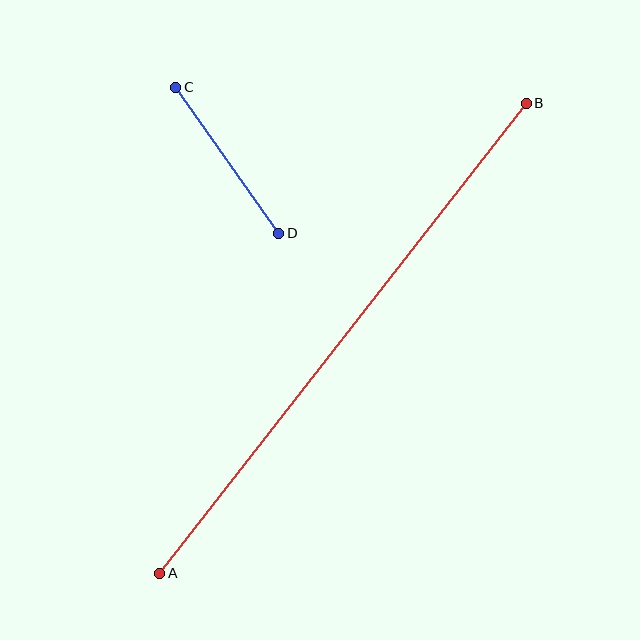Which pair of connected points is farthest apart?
Points A and B are farthest apart.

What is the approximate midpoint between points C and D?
The midpoint is at approximately (227, 160) pixels.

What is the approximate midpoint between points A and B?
The midpoint is at approximately (343, 338) pixels.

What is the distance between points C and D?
The distance is approximately 179 pixels.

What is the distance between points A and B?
The distance is approximately 596 pixels.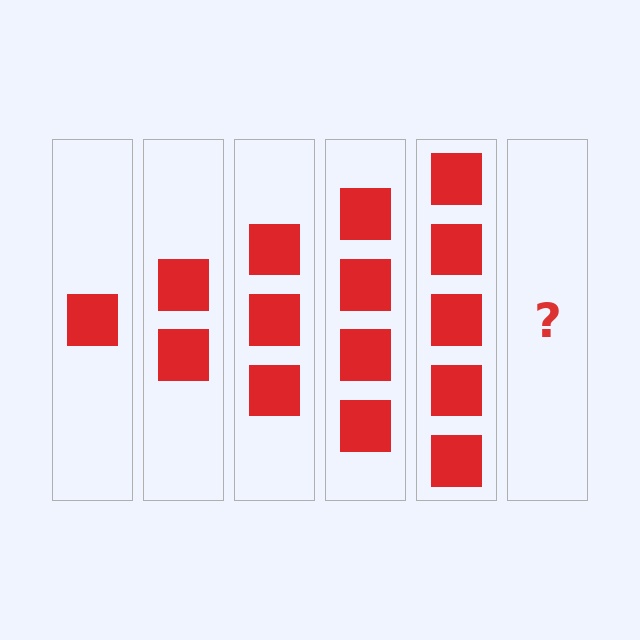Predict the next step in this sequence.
The next step is 6 squares.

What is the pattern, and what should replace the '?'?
The pattern is that each step adds one more square. The '?' should be 6 squares.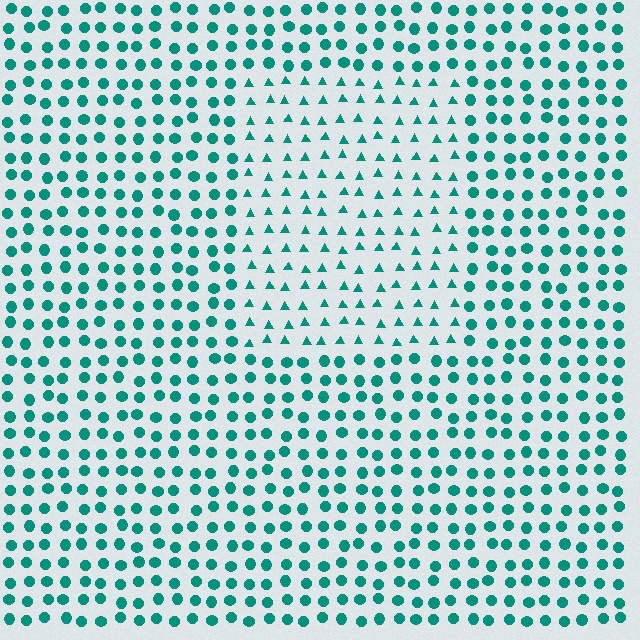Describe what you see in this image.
The image is filled with small teal elements arranged in a uniform grid. A rectangle-shaped region contains triangles, while the surrounding area contains circles. The boundary is defined purely by the change in element shape.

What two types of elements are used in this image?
The image uses triangles inside the rectangle region and circles outside it.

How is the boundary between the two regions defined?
The boundary is defined by a change in element shape: triangles inside vs. circles outside. All elements share the same color and spacing.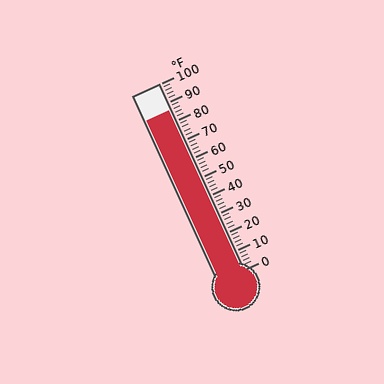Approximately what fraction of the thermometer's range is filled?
The thermometer is filled to approximately 85% of its range.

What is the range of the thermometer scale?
The thermometer scale ranges from 0°F to 100°F.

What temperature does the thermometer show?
The thermometer shows approximately 86°F.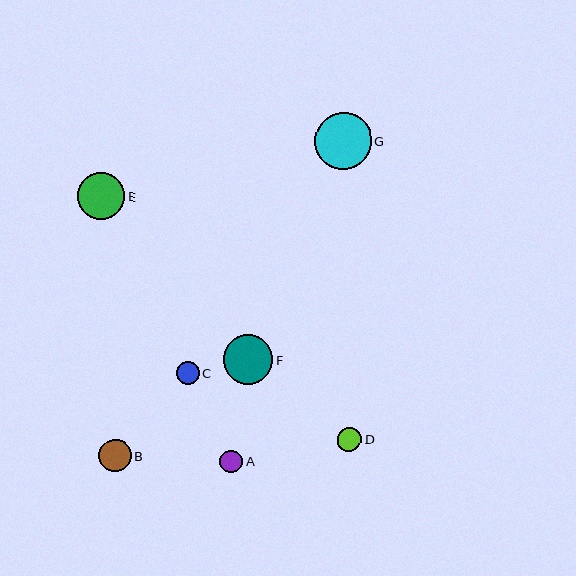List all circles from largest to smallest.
From largest to smallest: G, F, E, B, D, C, A.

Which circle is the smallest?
Circle A is the smallest with a size of approximately 23 pixels.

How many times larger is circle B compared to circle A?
Circle B is approximately 1.4 times the size of circle A.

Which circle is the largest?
Circle G is the largest with a size of approximately 57 pixels.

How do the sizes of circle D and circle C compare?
Circle D and circle C are approximately the same size.